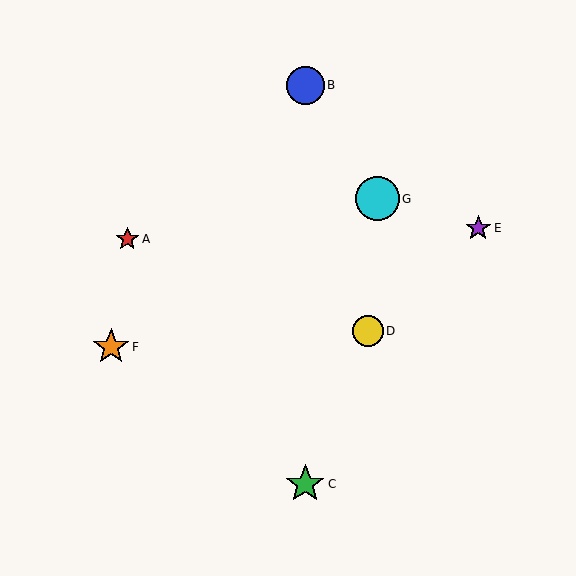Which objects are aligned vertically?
Objects B, C are aligned vertically.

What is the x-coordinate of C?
Object C is at x≈305.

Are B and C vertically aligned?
Yes, both are at x≈305.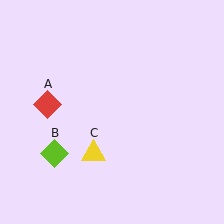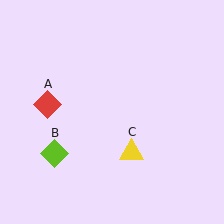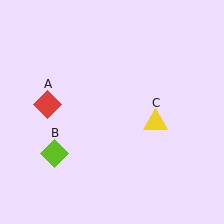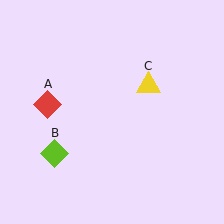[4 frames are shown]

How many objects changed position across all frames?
1 object changed position: yellow triangle (object C).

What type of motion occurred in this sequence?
The yellow triangle (object C) rotated counterclockwise around the center of the scene.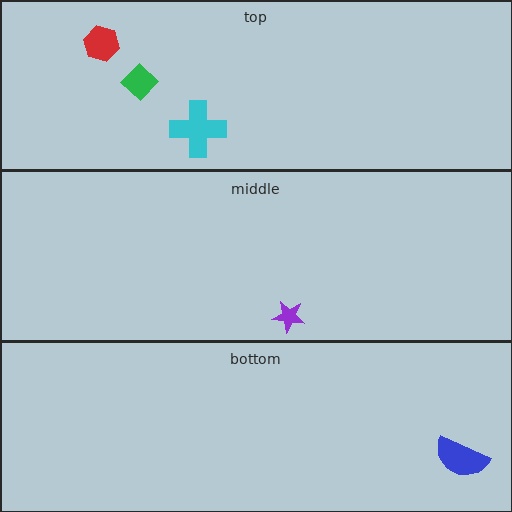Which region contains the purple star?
The middle region.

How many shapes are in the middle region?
1.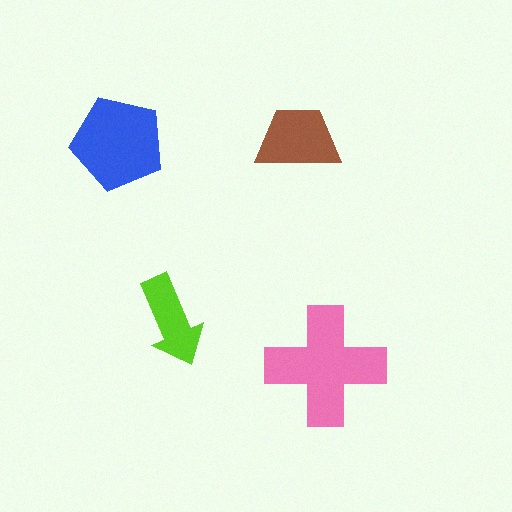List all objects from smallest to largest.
The lime arrow, the brown trapezoid, the blue pentagon, the pink cross.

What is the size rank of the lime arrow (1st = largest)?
4th.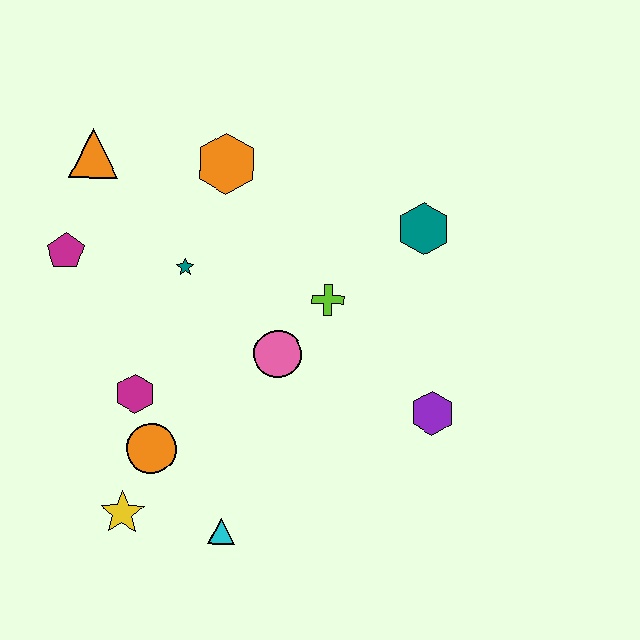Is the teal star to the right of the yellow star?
Yes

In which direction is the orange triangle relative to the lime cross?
The orange triangle is to the left of the lime cross.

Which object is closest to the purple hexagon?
The lime cross is closest to the purple hexagon.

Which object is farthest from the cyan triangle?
The orange triangle is farthest from the cyan triangle.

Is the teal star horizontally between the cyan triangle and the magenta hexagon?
Yes